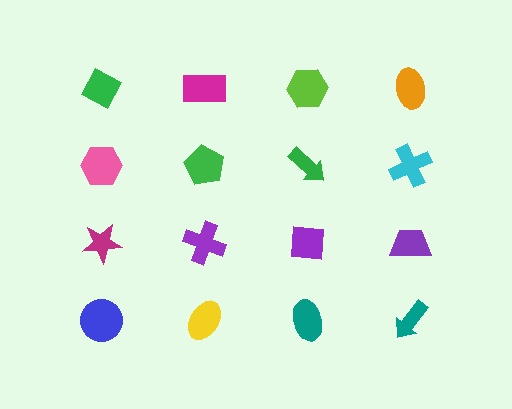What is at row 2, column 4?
A cyan cross.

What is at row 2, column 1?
A pink hexagon.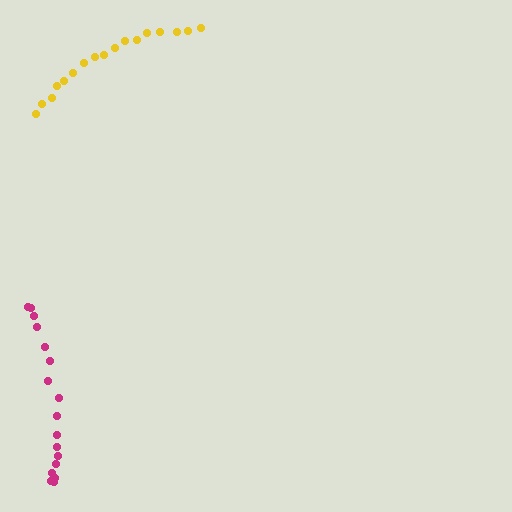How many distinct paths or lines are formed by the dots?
There are 2 distinct paths.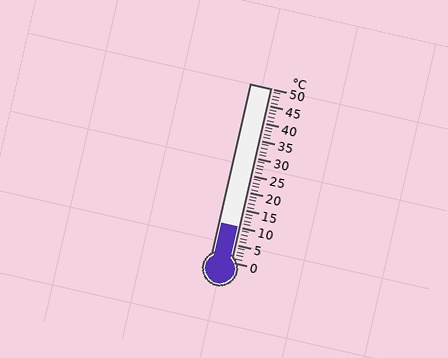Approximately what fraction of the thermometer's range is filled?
The thermometer is filled to approximately 20% of its range.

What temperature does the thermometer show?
The thermometer shows approximately 10°C.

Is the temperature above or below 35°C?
The temperature is below 35°C.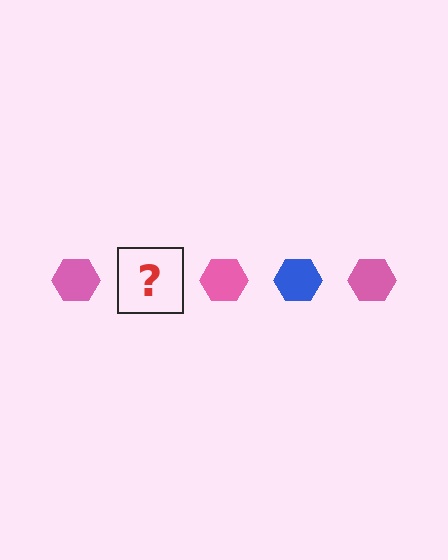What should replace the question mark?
The question mark should be replaced with a blue hexagon.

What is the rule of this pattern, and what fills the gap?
The rule is that the pattern cycles through pink, blue hexagons. The gap should be filled with a blue hexagon.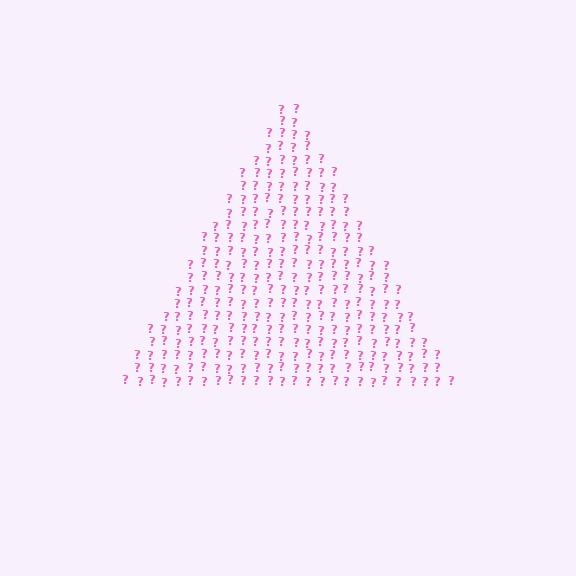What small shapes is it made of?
It is made of small question marks.